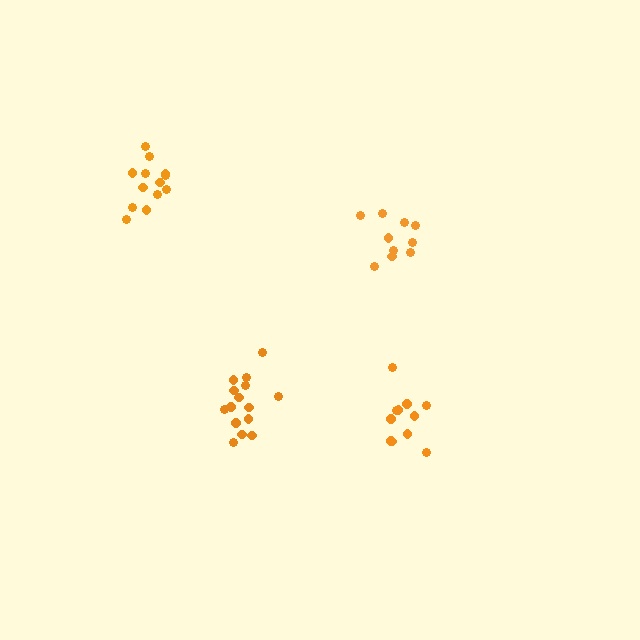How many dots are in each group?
Group 1: 10 dots, Group 2: 11 dots, Group 3: 13 dots, Group 4: 15 dots (49 total).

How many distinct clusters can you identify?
There are 4 distinct clusters.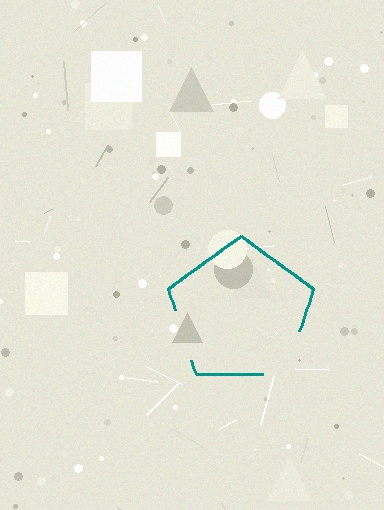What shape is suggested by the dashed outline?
The dashed outline suggests a pentagon.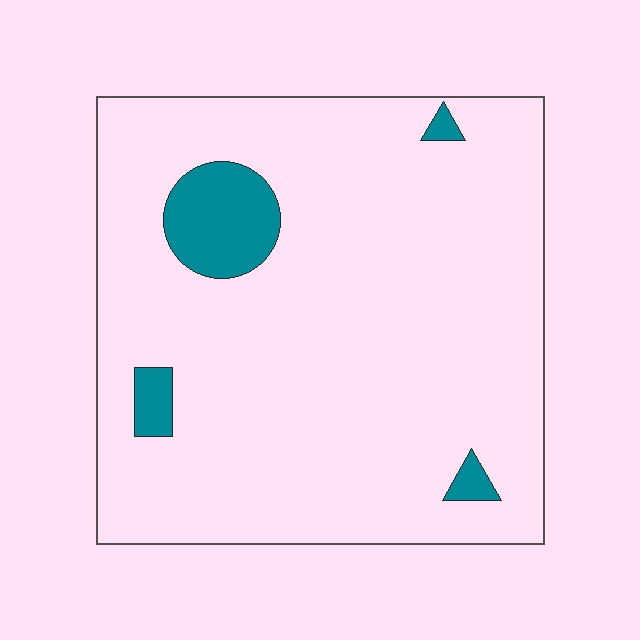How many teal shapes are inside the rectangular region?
4.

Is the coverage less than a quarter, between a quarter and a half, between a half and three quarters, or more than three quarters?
Less than a quarter.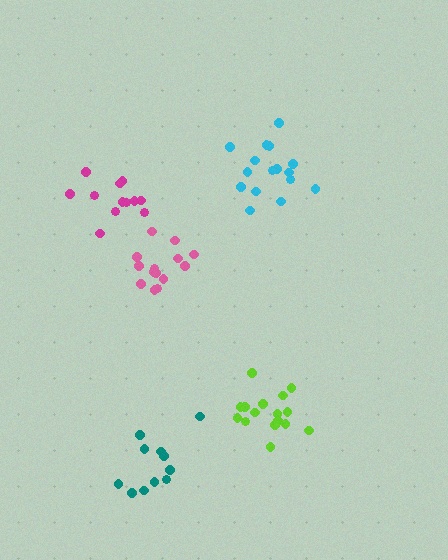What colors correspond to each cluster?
The clusters are colored: lime, teal, cyan, magenta, pink.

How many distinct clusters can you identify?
There are 5 distinct clusters.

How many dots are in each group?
Group 1: 16 dots, Group 2: 11 dots, Group 3: 16 dots, Group 4: 12 dots, Group 5: 14 dots (69 total).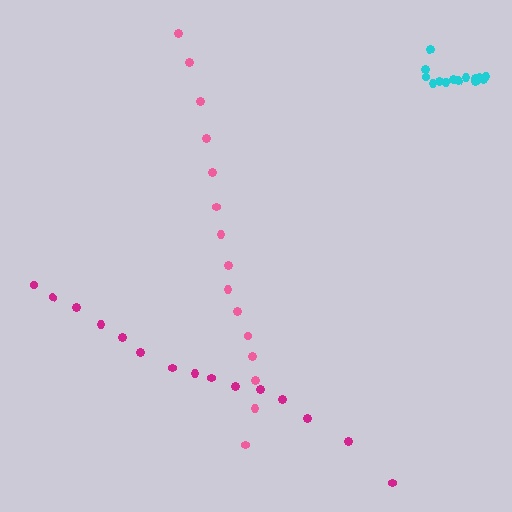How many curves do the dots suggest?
There are 3 distinct paths.